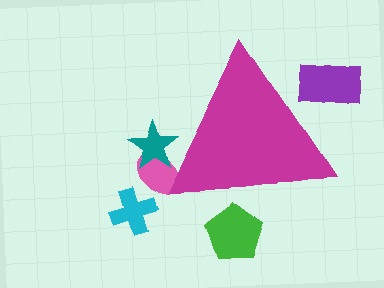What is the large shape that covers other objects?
A magenta triangle.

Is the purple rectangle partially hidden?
Yes, the purple rectangle is partially hidden behind the magenta triangle.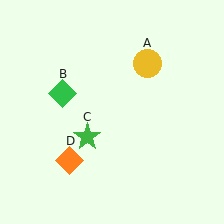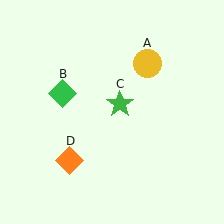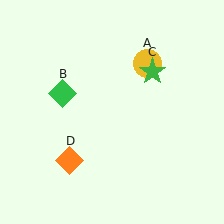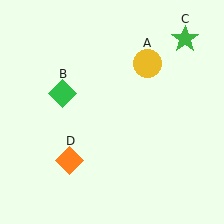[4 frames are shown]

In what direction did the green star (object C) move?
The green star (object C) moved up and to the right.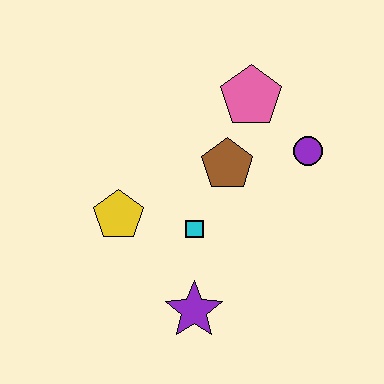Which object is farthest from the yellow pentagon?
The purple circle is farthest from the yellow pentagon.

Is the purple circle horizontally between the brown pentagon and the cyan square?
No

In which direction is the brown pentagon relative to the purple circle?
The brown pentagon is to the left of the purple circle.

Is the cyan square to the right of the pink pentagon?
No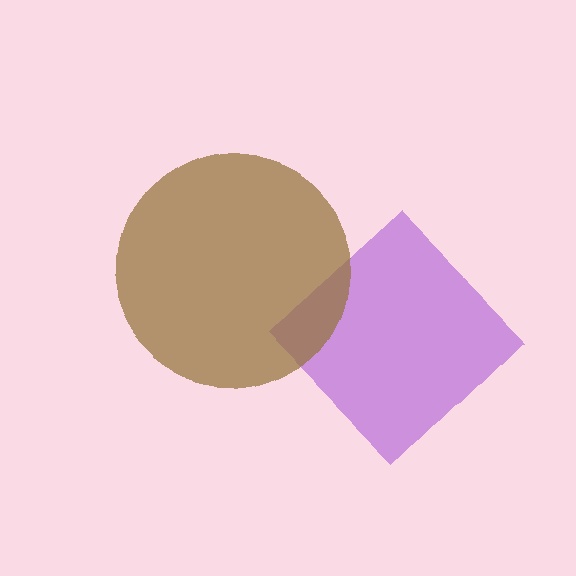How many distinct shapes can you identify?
There are 2 distinct shapes: a purple diamond, a brown circle.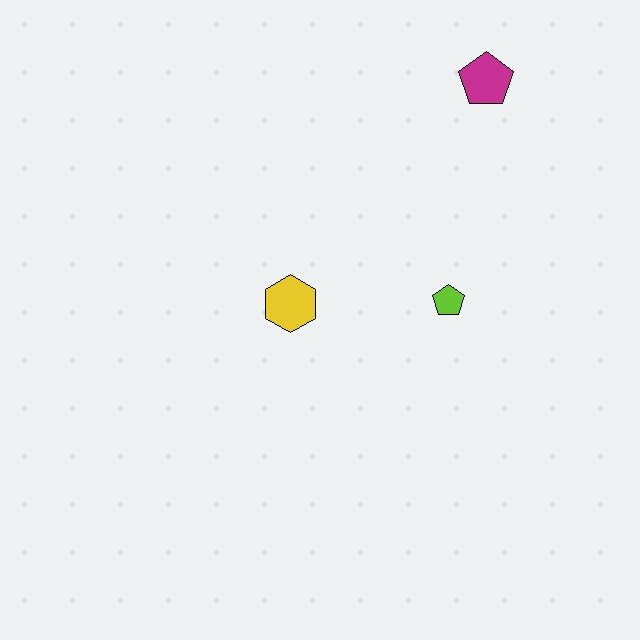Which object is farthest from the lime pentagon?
The magenta pentagon is farthest from the lime pentagon.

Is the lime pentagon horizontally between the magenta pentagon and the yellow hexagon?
Yes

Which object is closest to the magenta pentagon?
The lime pentagon is closest to the magenta pentagon.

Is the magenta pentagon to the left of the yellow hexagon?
No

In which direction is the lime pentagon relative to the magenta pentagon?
The lime pentagon is below the magenta pentagon.